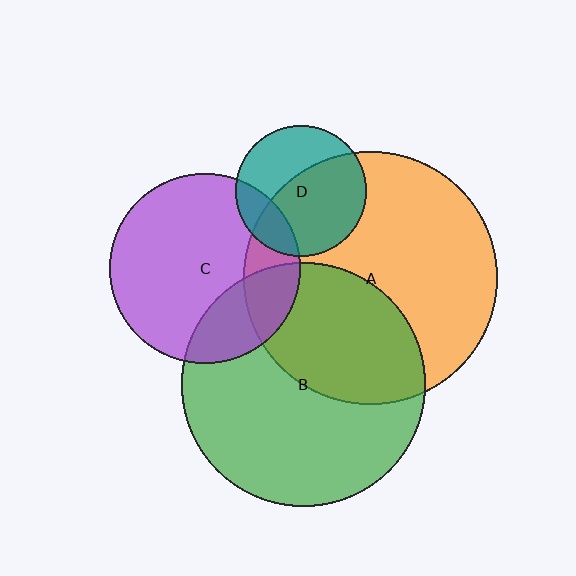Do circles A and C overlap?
Yes.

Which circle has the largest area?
Circle A (orange).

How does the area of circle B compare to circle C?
Approximately 1.6 times.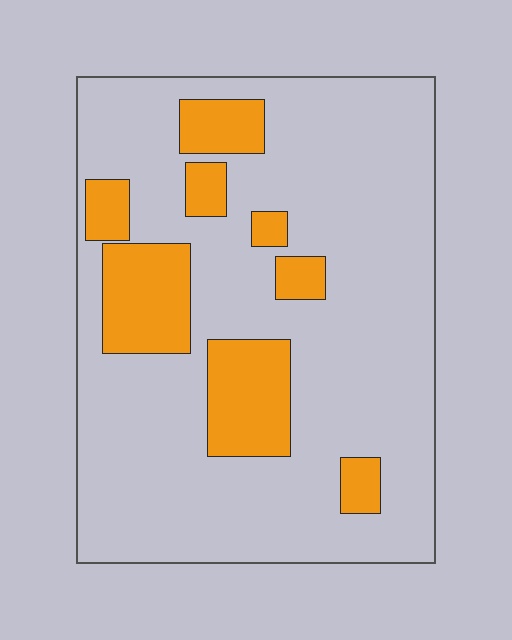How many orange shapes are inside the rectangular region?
8.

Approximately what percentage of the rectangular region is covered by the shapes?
Approximately 20%.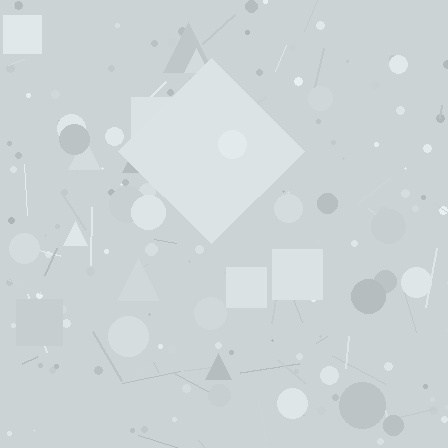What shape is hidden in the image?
A diamond is hidden in the image.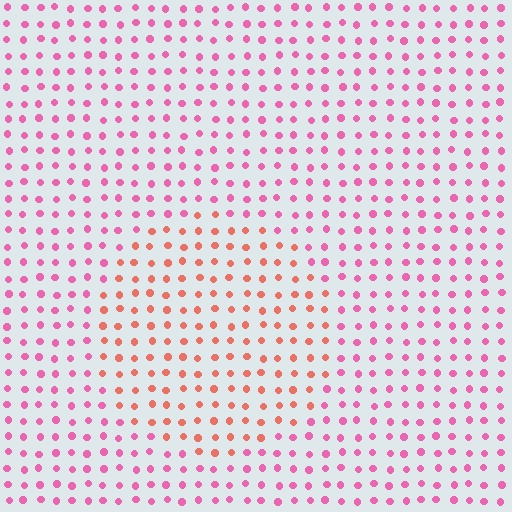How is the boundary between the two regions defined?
The boundary is defined purely by a slight shift in hue (about 39 degrees). Spacing, size, and orientation are identical on both sides.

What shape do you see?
I see a circle.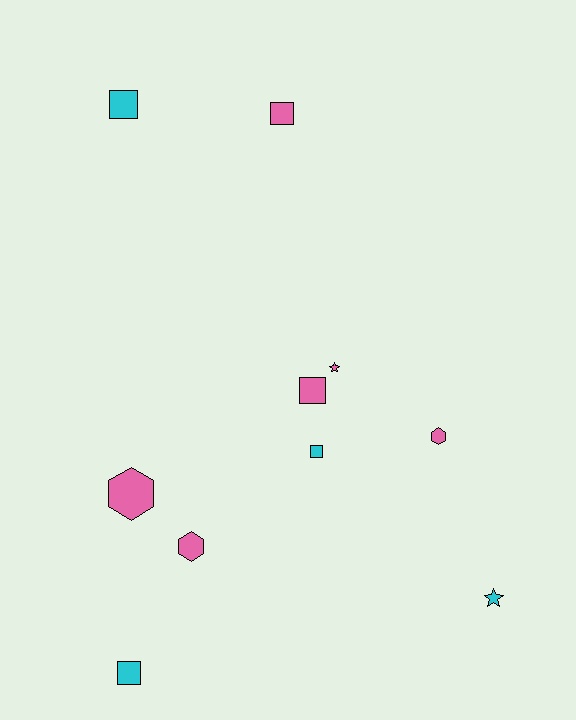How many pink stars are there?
There is 1 pink star.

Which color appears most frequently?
Pink, with 6 objects.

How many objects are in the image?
There are 10 objects.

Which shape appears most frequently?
Square, with 5 objects.